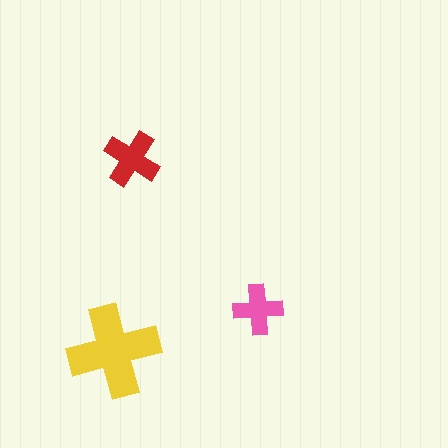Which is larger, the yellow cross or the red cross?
The yellow one.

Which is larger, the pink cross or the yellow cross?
The yellow one.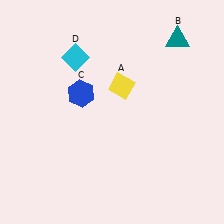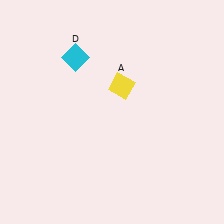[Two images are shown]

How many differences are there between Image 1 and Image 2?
There are 2 differences between the two images.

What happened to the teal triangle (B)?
The teal triangle (B) was removed in Image 2. It was in the top-right area of Image 1.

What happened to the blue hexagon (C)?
The blue hexagon (C) was removed in Image 2. It was in the top-left area of Image 1.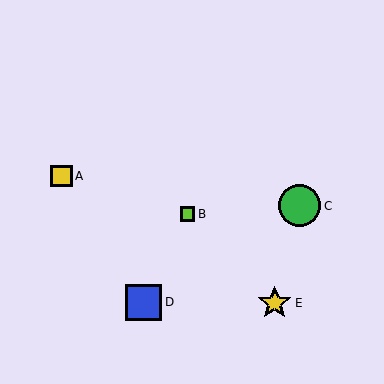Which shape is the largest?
The green circle (labeled C) is the largest.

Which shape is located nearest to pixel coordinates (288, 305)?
The yellow star (labeled E) at (275, 303) is nearest to that location.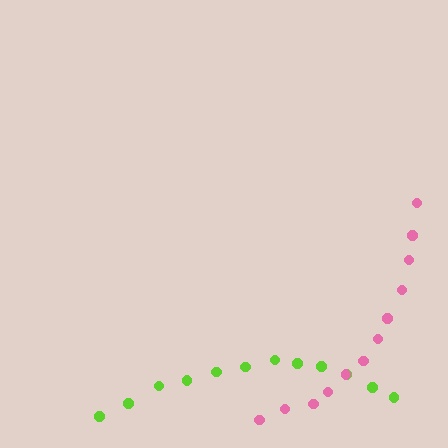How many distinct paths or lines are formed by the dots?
There are 2 distinct paths.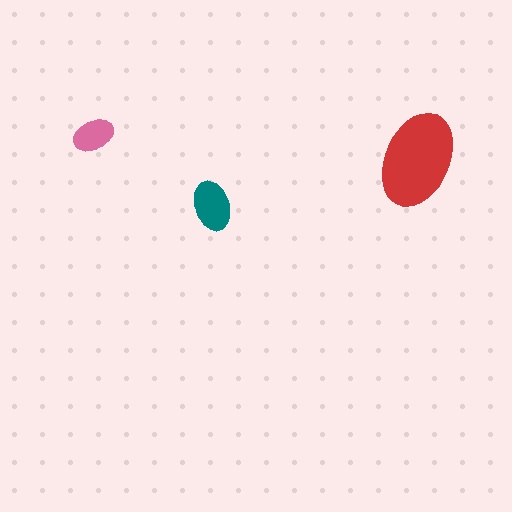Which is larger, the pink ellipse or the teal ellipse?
The teal one.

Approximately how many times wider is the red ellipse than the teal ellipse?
About 2 times wider.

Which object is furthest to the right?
The red ellipse is rightmost.